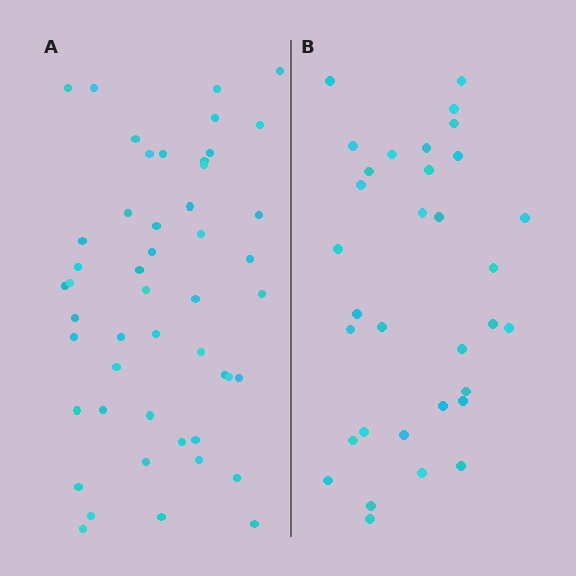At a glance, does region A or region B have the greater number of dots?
Region A (the left region) has more dots.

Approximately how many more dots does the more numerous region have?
Region A has approximately 15 more dots than region B.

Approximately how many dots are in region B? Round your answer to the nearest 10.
About 30 dots. (The exact count is 33, which rounds to 30.)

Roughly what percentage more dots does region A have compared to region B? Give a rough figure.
About 50% more.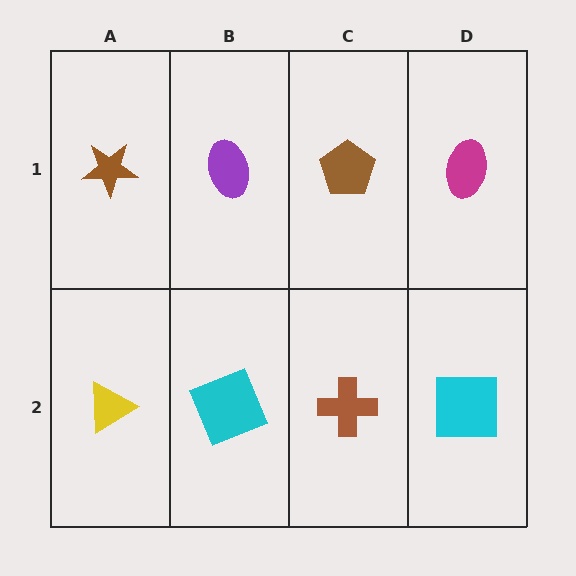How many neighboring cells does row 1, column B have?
3.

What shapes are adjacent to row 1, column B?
A cyan square (row 2, column B), a brown star (row 1, column A), a brown pentagon (row 1, column C).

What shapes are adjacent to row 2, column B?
A purple ellipse (row 1, column B), a yellow triangle (row 2, column A), a brown cross (row 2, column C).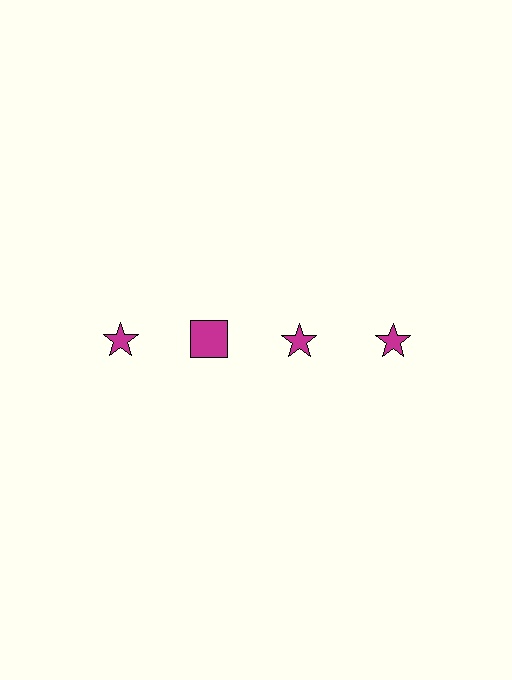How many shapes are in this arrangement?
There are 4 shapes arranged in a grid pattern.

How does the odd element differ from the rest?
It has a different shape: square instead of star.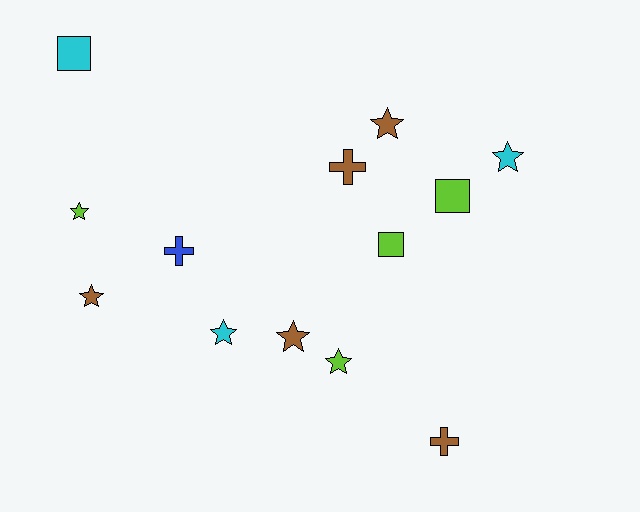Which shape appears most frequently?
Star, with 7 objects.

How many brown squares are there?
There are no brown squares.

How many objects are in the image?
There are 13 objects.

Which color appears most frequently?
Brown, with 5 objects.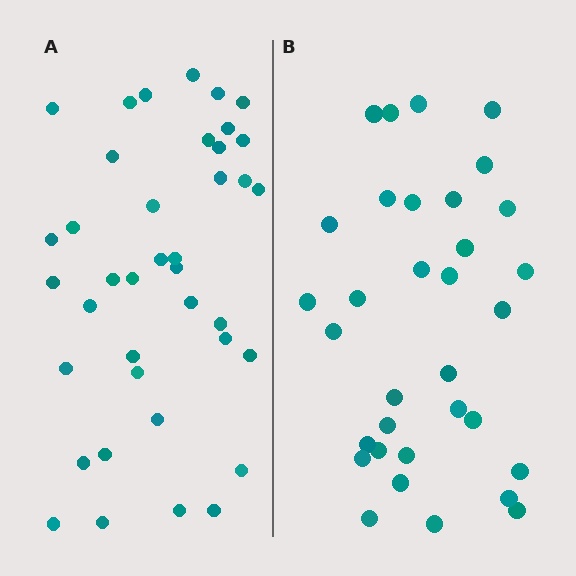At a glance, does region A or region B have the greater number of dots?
Region A (the left region) has more dots.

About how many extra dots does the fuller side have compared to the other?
Region A has about 6 more dots than region B.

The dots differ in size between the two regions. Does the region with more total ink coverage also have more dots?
No. Region B has more total ink coverage because its dots are larger, but region A actually contains more individual dots. Total area can be misleading — the number of items is what matters here.